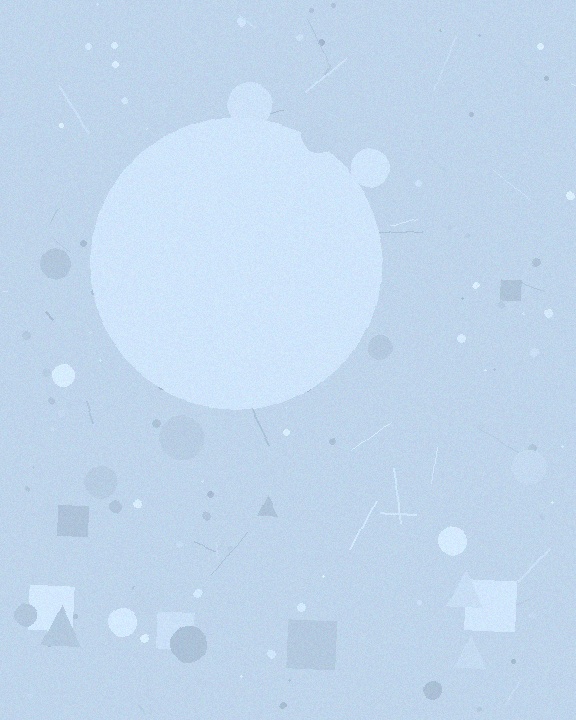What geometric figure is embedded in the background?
A circle is embedded in the background.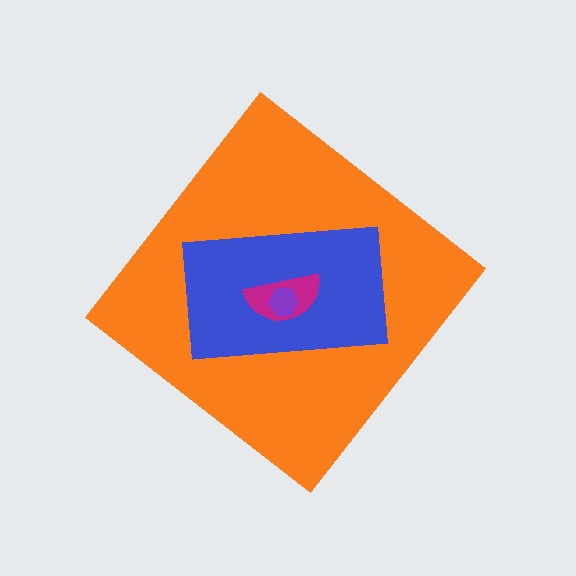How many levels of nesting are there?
4.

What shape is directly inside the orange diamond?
The blue rectangle.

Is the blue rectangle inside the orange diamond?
Yes.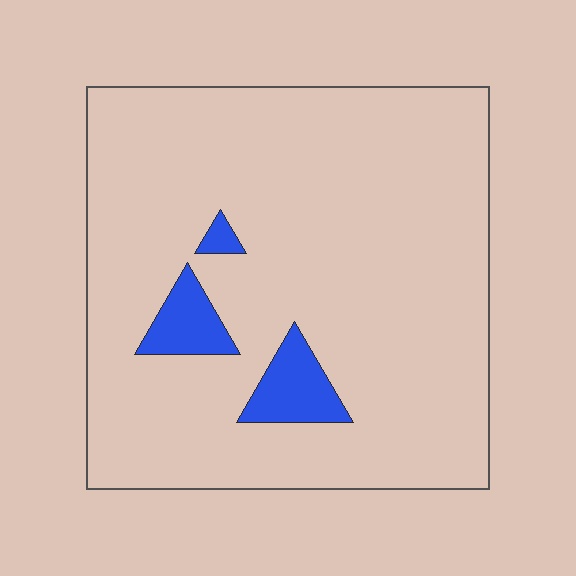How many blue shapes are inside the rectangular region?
3.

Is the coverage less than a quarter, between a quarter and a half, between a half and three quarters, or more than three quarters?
Less than a quarter.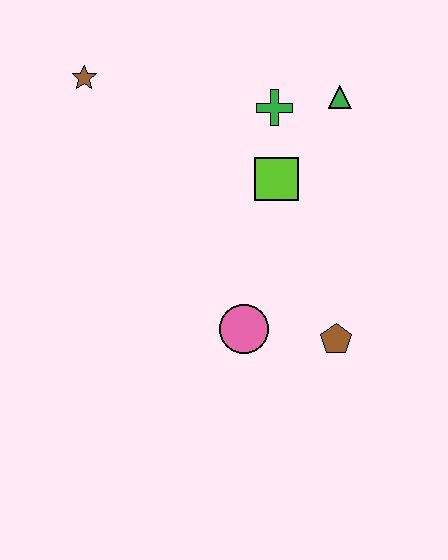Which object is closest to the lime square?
The green cross is closest to the lime square.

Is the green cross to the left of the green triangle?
Yes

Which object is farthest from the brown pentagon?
The brown star is farthest from the brown pentagon.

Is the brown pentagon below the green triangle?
Yes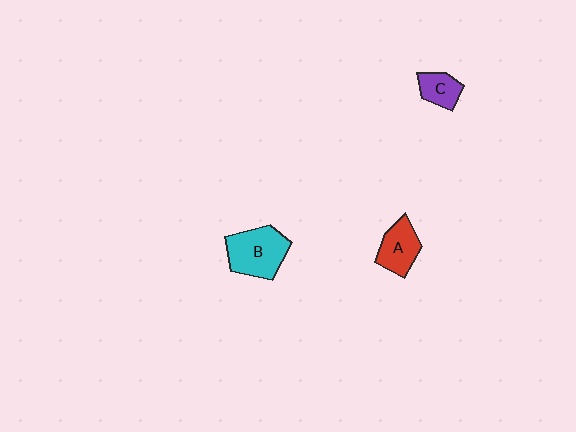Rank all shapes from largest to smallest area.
From largest to smallest: B (cyan), A (red), C (purple).